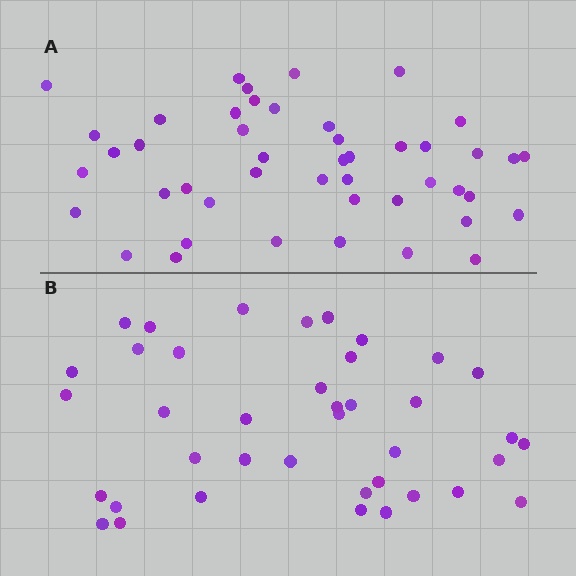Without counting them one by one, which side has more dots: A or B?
Region A (the top region) has more dots.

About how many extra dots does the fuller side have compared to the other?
Region A has roughly 8 or so more dots than region B.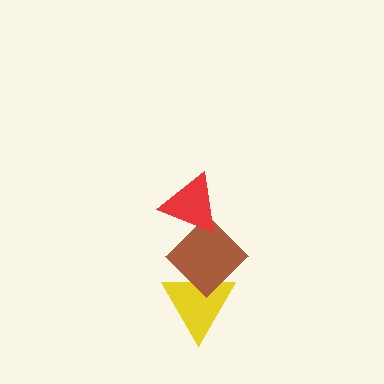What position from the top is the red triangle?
The red triangle is 1st from the top.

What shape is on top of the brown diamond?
The red triangle is on top of the brown diamond.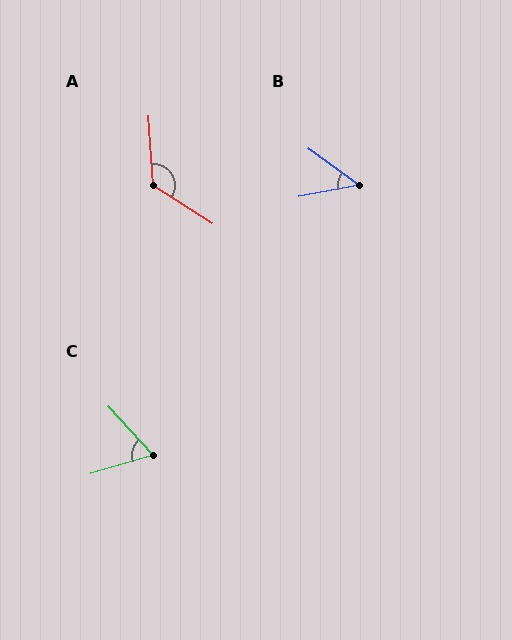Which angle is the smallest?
B, at approximately 46 degrees.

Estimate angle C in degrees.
Approximately 64 degrees.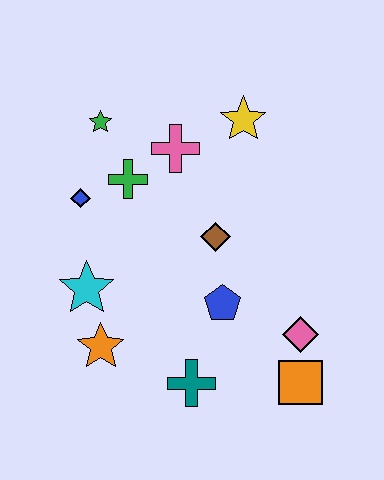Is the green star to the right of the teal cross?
No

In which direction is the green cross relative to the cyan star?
The green cross is above the cyan star.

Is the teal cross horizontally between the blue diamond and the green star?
No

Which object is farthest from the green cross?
The orange square is farthest from the green cross.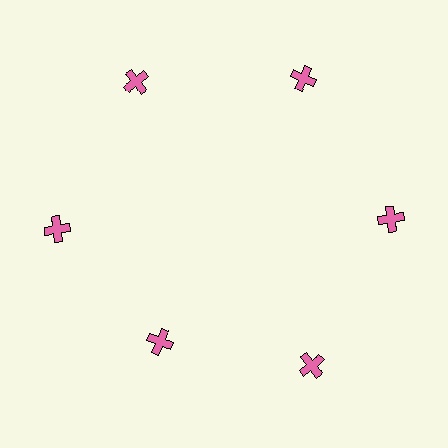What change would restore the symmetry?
The symmetry would be restored by moving it outward, back onto the ring so that all 6 crosses sit at equal angles and equal distance from the center.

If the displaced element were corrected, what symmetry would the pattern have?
It would have 6-fold rotational symmetry — the pattern would map onto itself every 60 degrees.